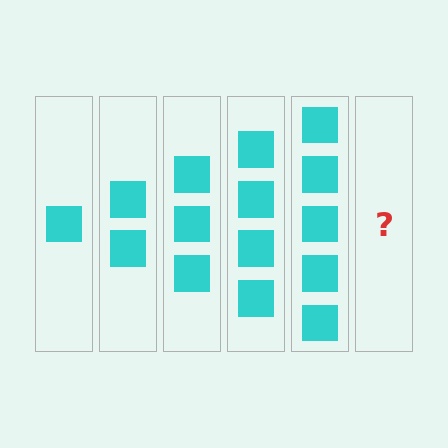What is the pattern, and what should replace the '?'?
The pattern is that each step adds one more square. The '?' should be 6 squares.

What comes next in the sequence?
The next element should be 6 squares.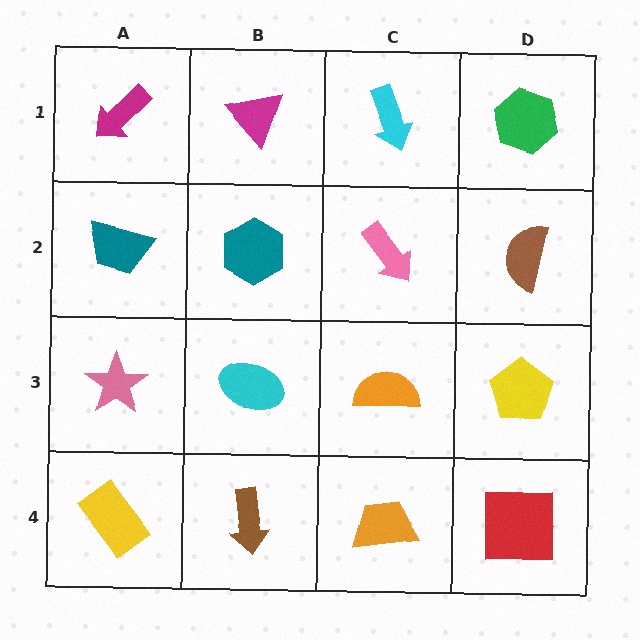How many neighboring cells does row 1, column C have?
3.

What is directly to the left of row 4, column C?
A brown arrow.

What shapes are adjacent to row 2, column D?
A green hexagon (row 1, column D), a yellow pentagon (row 3, column D), a pink arrow (row 2, column C).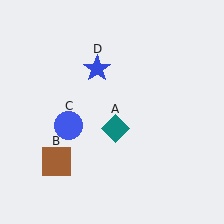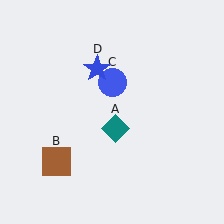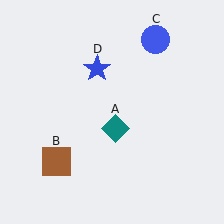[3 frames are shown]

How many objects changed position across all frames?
1 object changed position: blue circle (object C).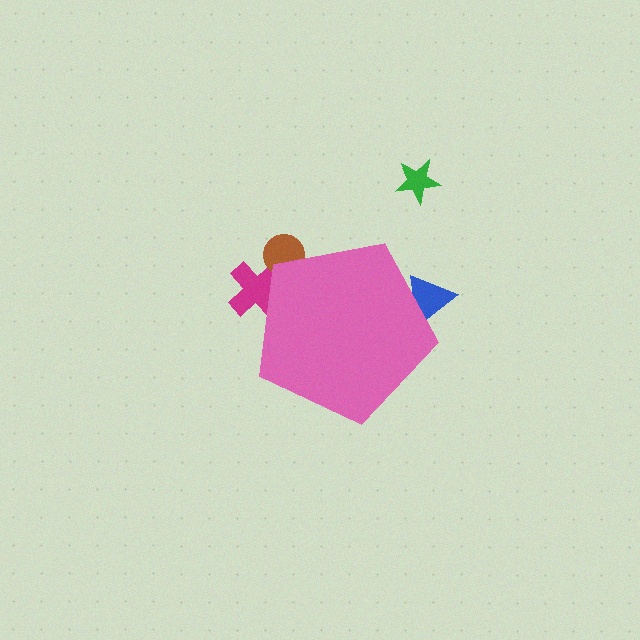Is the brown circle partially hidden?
Yes, the brown circle is partially hidden behind the pink pentagon.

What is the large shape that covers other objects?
A pink pentagon.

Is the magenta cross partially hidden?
Yes, the magenta cross is partially hidden behind the pink pentagon.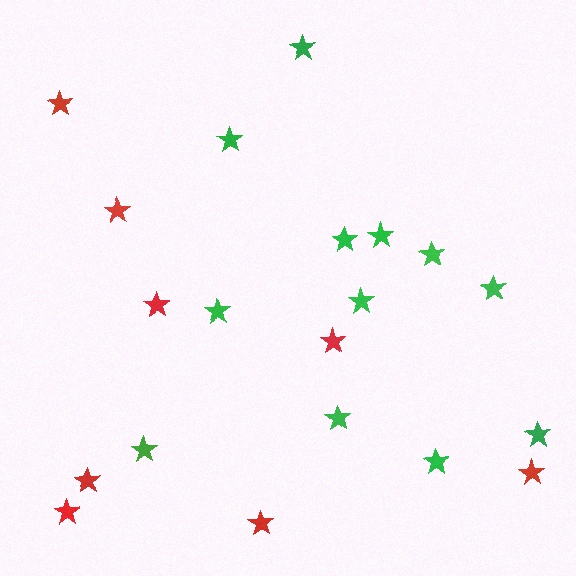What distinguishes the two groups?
There are 2 groups: one group of red stars (8) and one group of green stars (12).